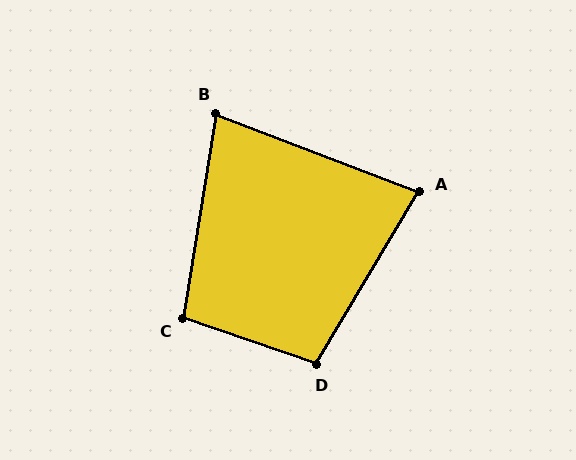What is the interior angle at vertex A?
Approximately 80 degrees (acute).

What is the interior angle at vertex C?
Approximately 100 degrees (obtuse).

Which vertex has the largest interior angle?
D, at approximately 102 degrees.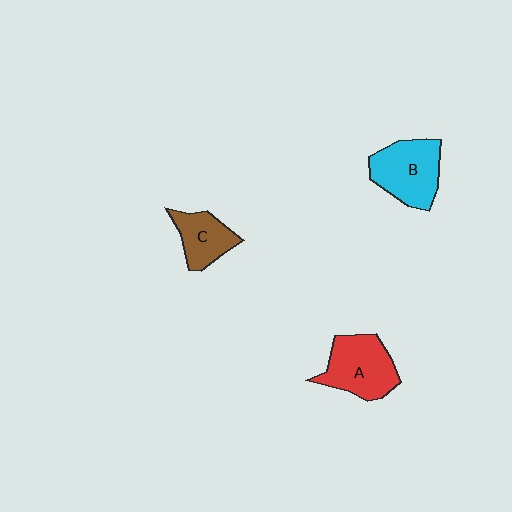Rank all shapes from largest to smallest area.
From largest to smallest: B (cyan), A (red), C (brown).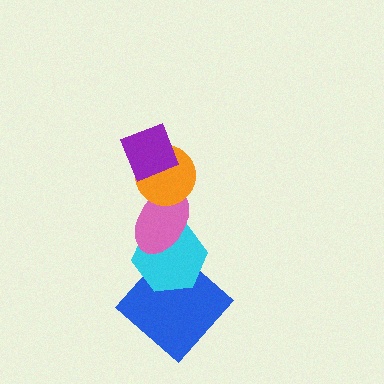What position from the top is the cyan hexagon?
The cyan hexagon is 4th from the top.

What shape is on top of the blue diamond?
The cyan hexagon is on top of the blue diamond.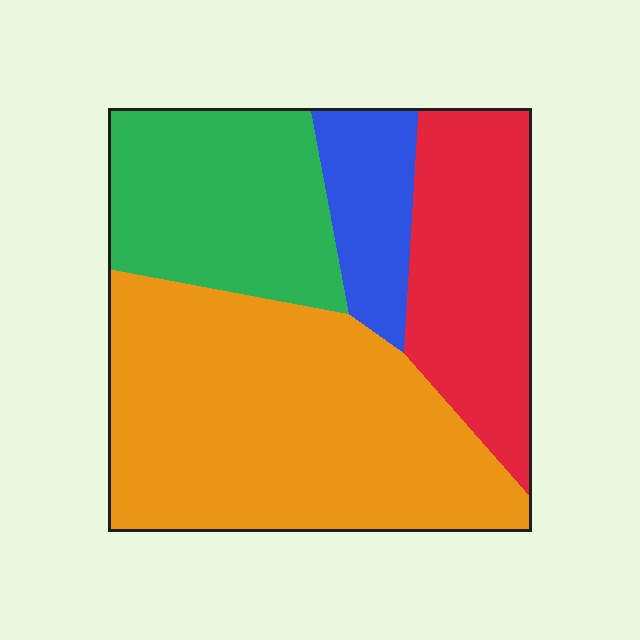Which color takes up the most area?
Orange, at roughly 45%.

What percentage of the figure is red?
Red covers roughly 20% of the figure.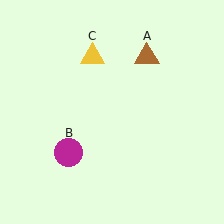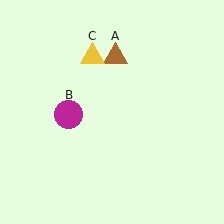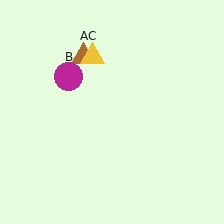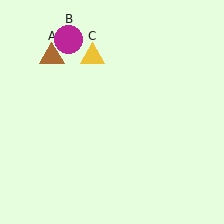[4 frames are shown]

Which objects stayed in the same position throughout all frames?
Yellow triangle (object C) remained stationary.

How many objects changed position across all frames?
2 objects changed position: brown triangle (object A), magenta circle (object B).